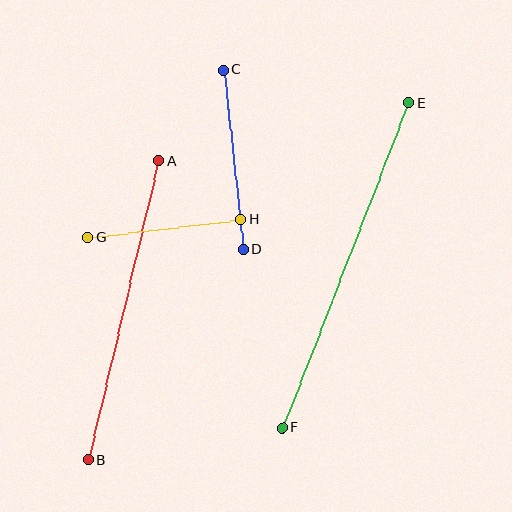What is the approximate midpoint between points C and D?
The midpoint is at approximately (233, 160) pixels.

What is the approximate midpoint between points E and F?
The midpoint is at approximately (346, 265) pixels.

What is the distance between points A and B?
The distance is approximately 308 pixels.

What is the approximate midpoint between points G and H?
The midpoint is at approximately (164, 228) pixels.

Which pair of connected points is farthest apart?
Points E and F are farthest apart.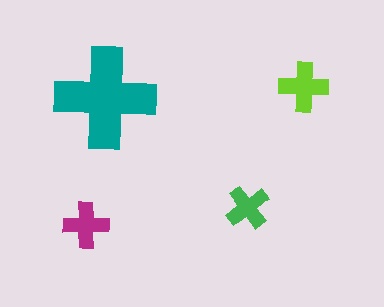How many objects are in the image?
There are 4 objects in the image.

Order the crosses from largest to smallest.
the teal one, the lime one, the magenta one, the green one.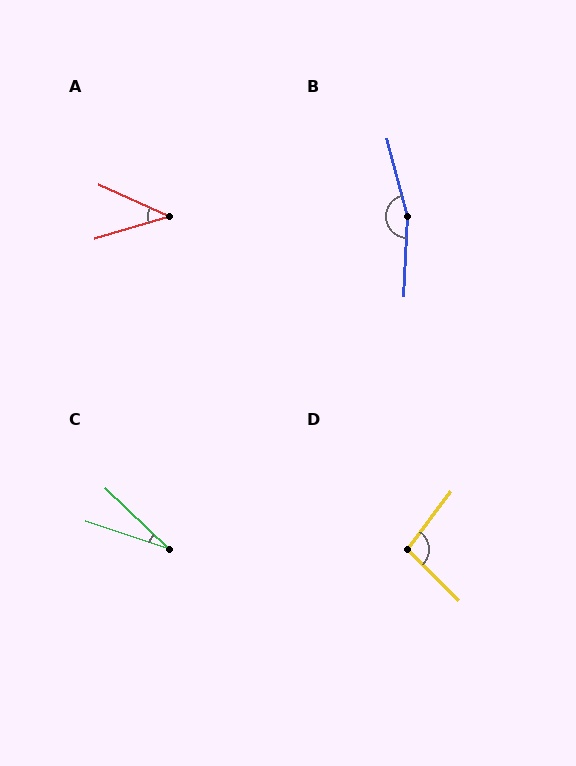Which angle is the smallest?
C, at approximately 25 degrees.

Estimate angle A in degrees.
Approximately 41 degrees.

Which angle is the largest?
B, at approximately 162 degrees.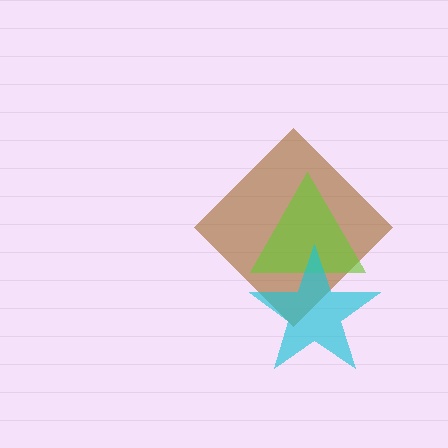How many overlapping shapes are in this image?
There are 3 overlapping shapes in the image.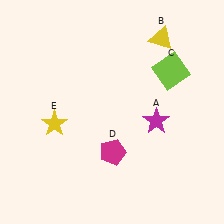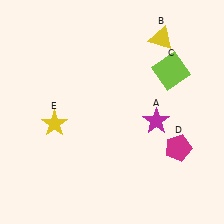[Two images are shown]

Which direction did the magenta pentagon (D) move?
The magenta pentagon (D) moved right.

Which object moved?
The magenta pentagon (D) moved right.